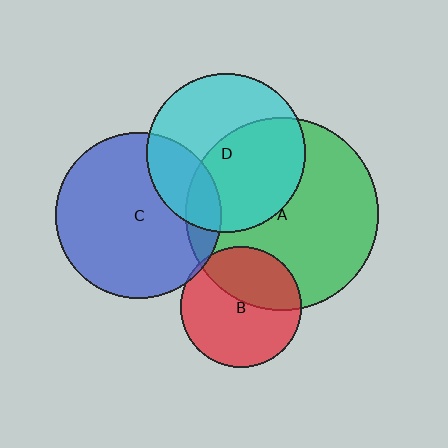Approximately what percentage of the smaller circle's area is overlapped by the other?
Approximately 10%.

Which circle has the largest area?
Circle A (green).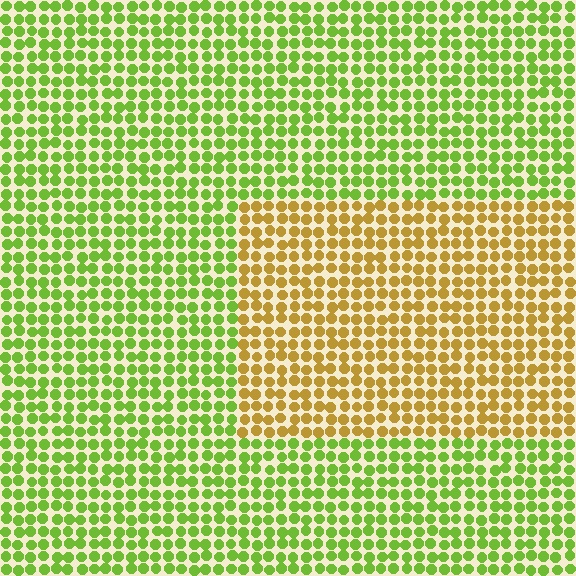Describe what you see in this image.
The image is filled with small lime elements in a uniform arrangement. A rectangle-shaped region is visible where the elements are tinted to a slightly different hue, forming a subtle color boundary.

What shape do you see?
I see a rectangle.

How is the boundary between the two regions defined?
The boundary is defined purely by a slight shift in hue (about 50 degrees). Spacing, size, and orientation are identical on both sides.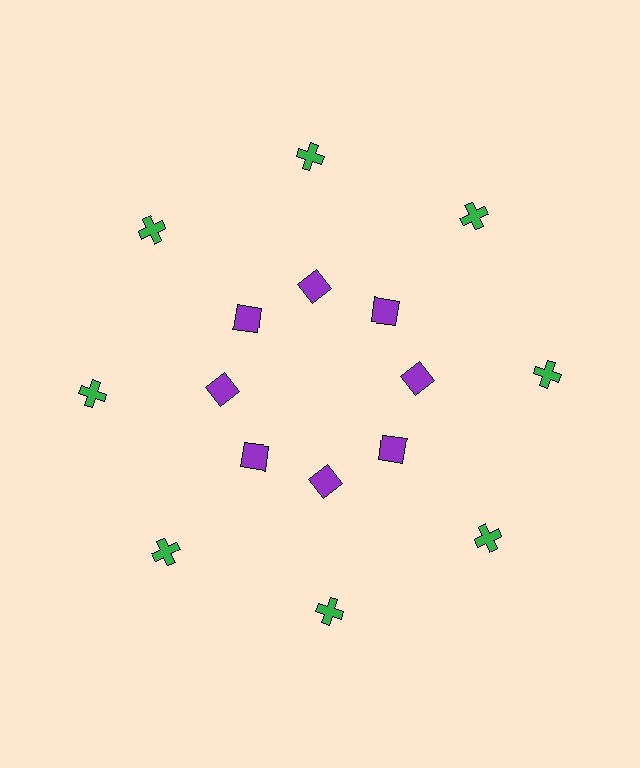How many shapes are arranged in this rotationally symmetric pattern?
There are 16 shapes, arranged in 8 groups of 2.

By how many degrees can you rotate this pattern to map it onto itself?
The pattern maps onto itself every 45 degrees of rotation.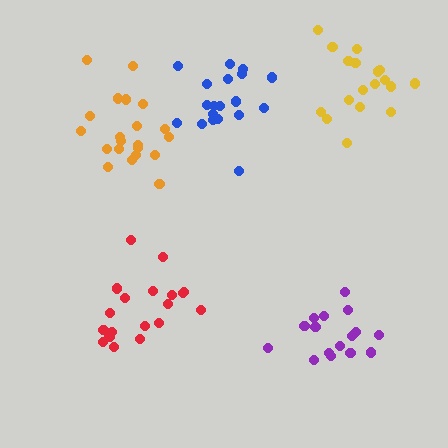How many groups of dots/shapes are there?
There are 5 groups.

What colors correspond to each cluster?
The clusters are colored: blue, purple, orange, red, yellow.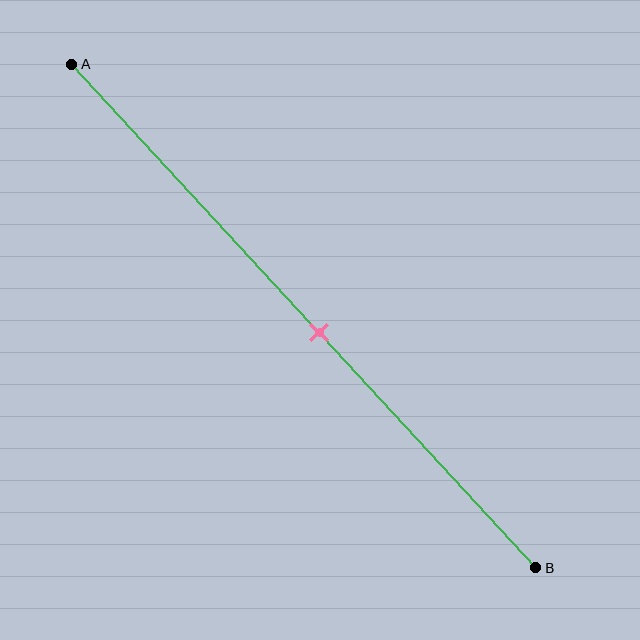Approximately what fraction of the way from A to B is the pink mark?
The pink mark is approximately 55% of the way from A to B.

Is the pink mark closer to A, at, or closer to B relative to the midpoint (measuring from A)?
The pink mark is closer to point B than the midpoint of segment AB.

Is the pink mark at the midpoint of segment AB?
No, the mark is at about 55% from A, not at the 50% midpoint.